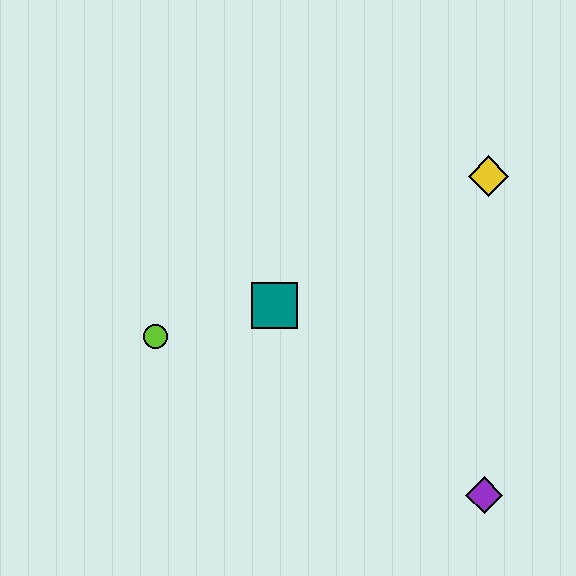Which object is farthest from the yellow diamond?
The lime circle is farthest from the yellow diamond.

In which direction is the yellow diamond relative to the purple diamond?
The yellow diamond is above the purple diamond.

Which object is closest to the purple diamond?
The teal square is closest to the purple diamond.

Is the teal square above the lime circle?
Yes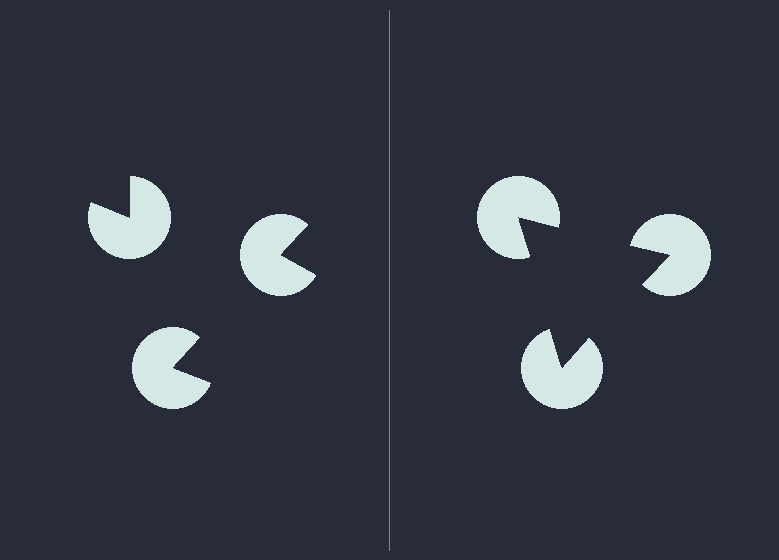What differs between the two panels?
The pac-man discs are positioned identically on both sides; only the wedge orientations differ. On the right they align to a triangle; on the left they are misaligned.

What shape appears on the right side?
An illusory triangle.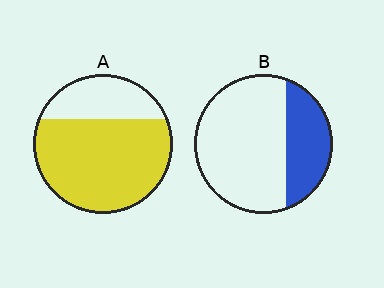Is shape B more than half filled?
No.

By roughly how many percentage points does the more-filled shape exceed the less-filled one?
By roughly 45 percentage points (A over B).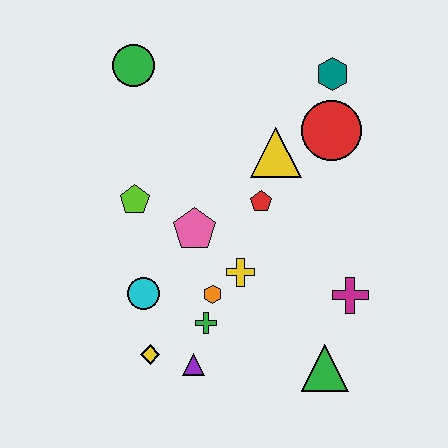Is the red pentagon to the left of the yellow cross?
No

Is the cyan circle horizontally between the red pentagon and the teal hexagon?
No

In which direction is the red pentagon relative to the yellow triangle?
The red pentagon is below the yellow triangle.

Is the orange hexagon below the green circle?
Yes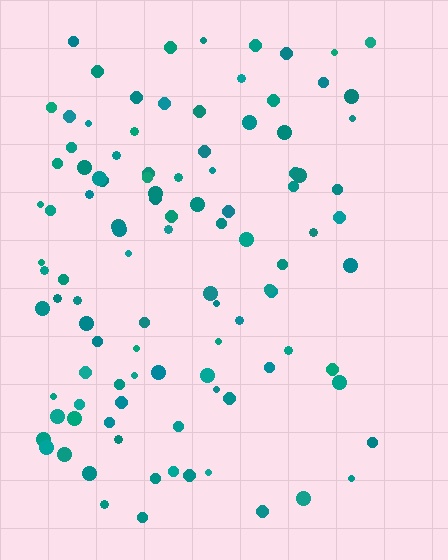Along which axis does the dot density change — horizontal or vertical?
Horizontal.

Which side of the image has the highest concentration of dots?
The left.